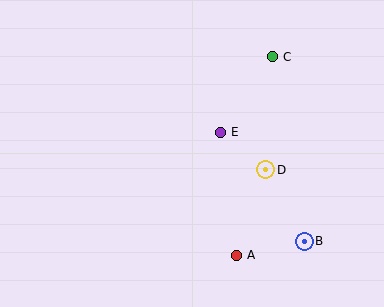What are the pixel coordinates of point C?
Point C is at (272, 57).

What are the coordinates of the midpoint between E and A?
The midpoint between E and A is at (228, 194).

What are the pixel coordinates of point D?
Point D is at (266, 170).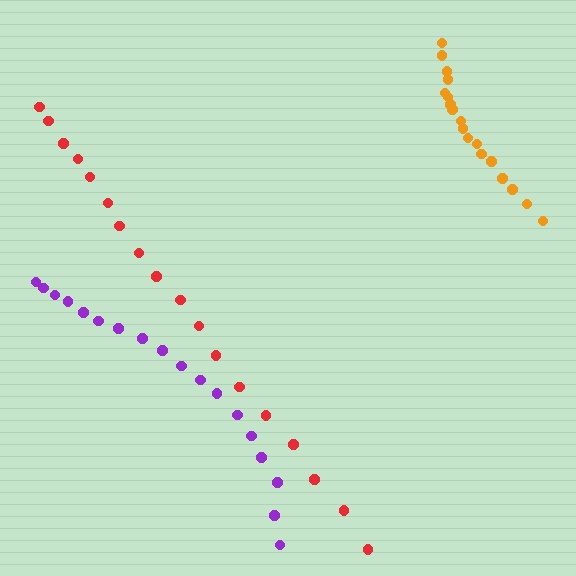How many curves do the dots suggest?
There are 3 distinct paths.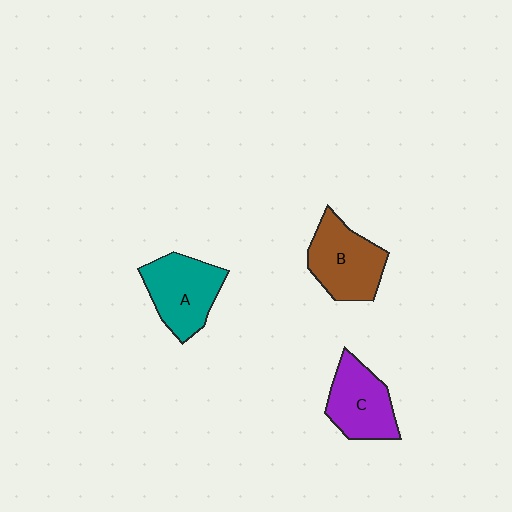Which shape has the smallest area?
Shape C (purple).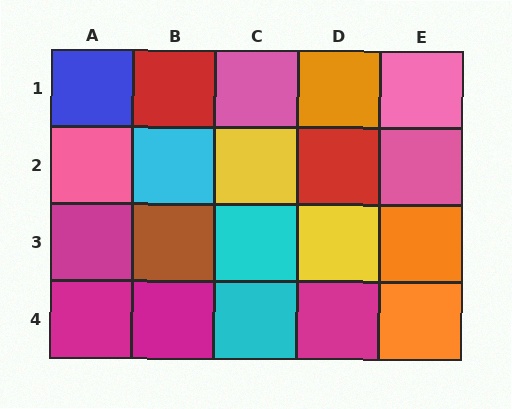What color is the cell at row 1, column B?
Red.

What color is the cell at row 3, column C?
Cyan.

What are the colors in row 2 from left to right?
Pink, cyan, yellow, red, pink.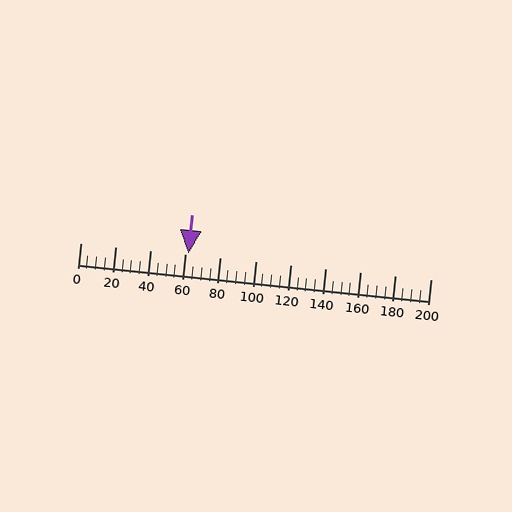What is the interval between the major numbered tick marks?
The major tick marks are spaced 20 units apart.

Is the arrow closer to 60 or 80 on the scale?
The arrow is closer to 60.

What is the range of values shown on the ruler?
The ruler shows values from 0 to 200.